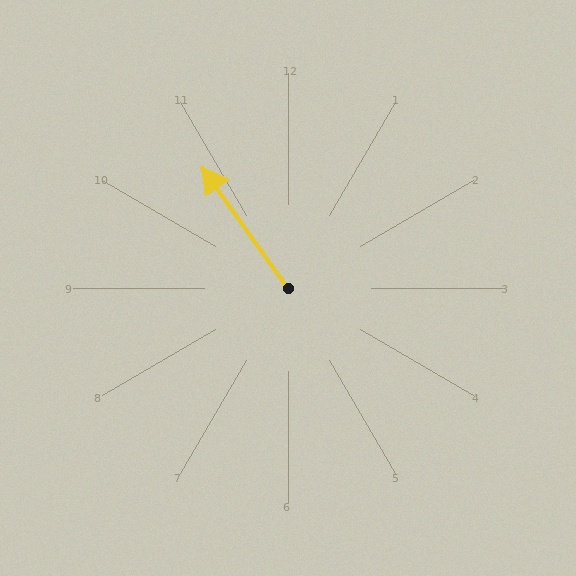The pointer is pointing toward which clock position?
Roughly 11 o'clock.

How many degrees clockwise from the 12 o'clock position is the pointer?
Approximately 325 degrees.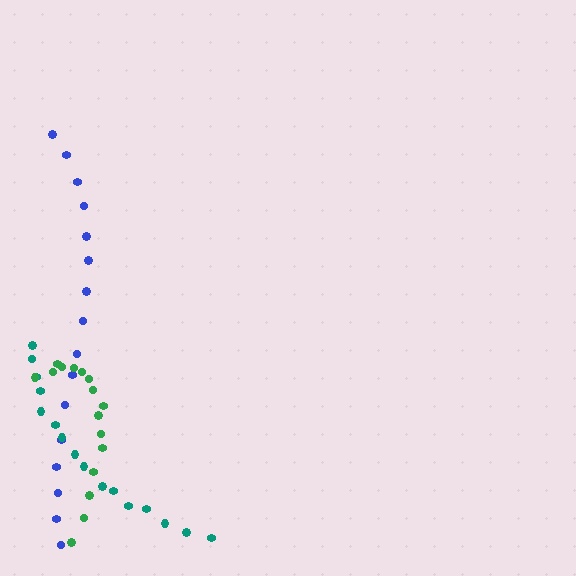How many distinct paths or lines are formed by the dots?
There are 3 distinct paths.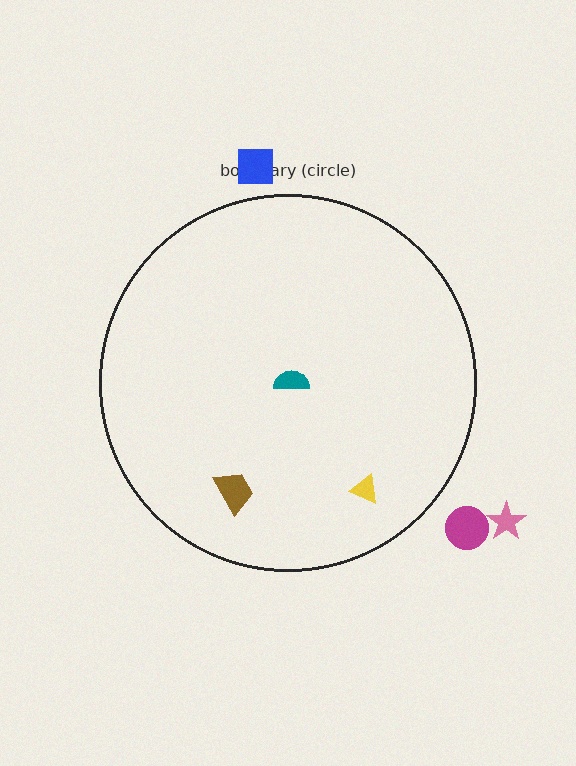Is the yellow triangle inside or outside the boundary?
Inside.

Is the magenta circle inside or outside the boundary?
Outside.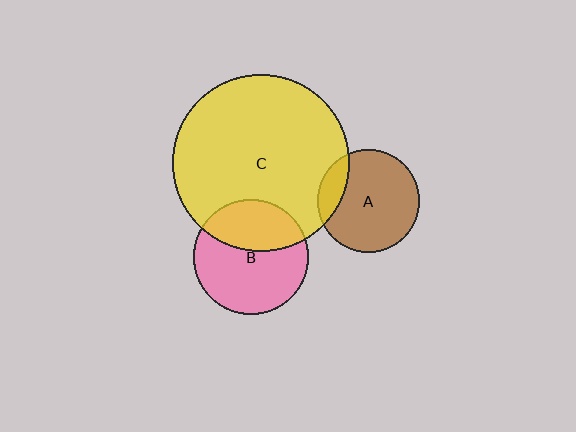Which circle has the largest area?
Circle C (yellow).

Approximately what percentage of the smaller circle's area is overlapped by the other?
Approximately 15%.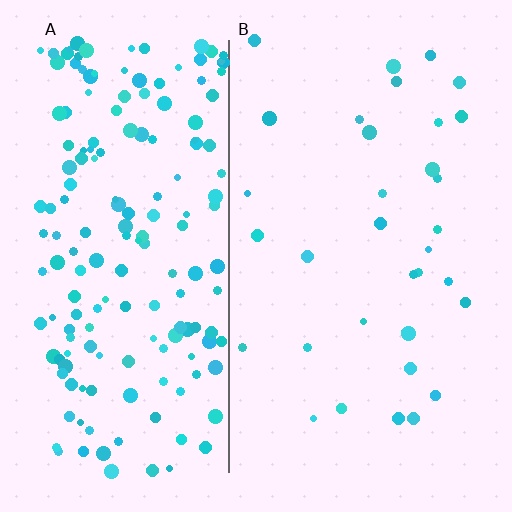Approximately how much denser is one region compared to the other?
Approximately 5.2× — region A over region B.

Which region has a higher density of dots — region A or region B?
A (the left).